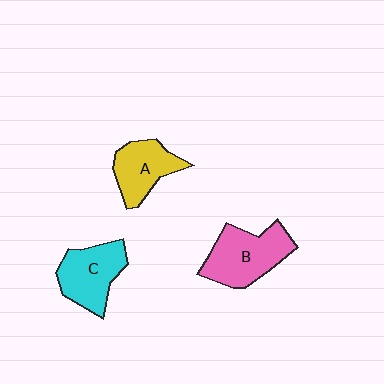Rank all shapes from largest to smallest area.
From largest to smallest: B (pink), C (cyan), A (yellow).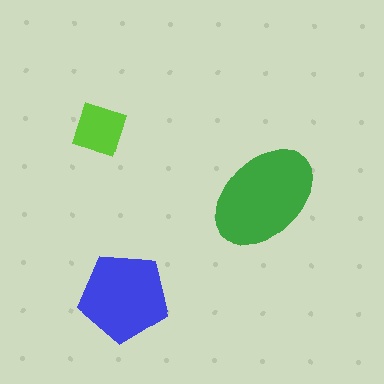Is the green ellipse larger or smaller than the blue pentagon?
Larger.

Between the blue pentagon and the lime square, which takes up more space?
The blue pentagon.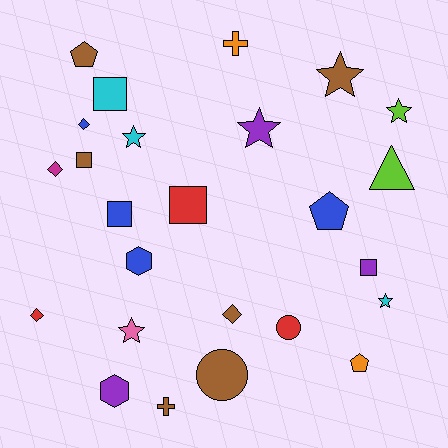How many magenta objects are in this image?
There is 1 magenta object.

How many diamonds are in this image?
There are 4 diamonds.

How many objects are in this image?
There are 25 objects.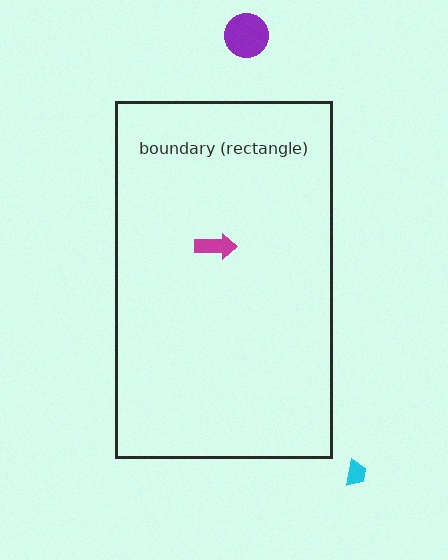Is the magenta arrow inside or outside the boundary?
Inside.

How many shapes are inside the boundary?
1 inside, 2 outside.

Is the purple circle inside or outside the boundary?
Outside.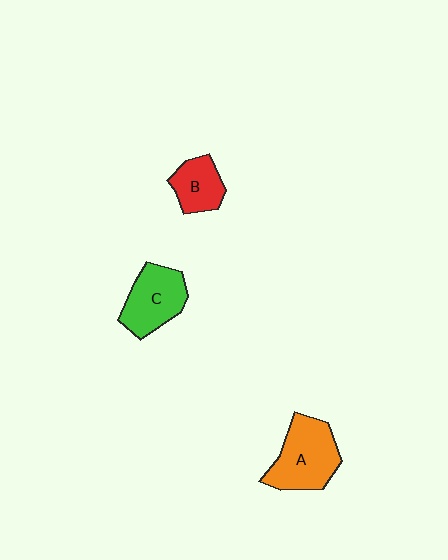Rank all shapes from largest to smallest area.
From largest to smallest: A (orange), C (green), B (red).